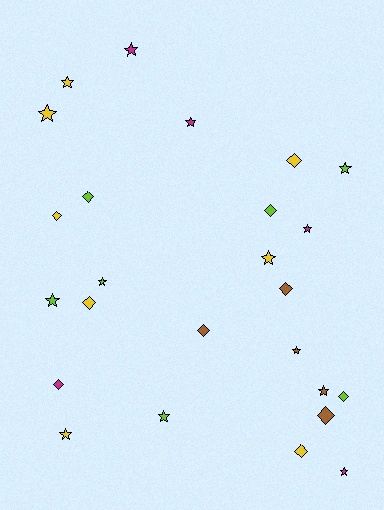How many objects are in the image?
There are 25 objects.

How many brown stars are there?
There are 2 brown stars.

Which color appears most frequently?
Yellow, with 8 objects.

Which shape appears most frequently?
Star, with 14 objects.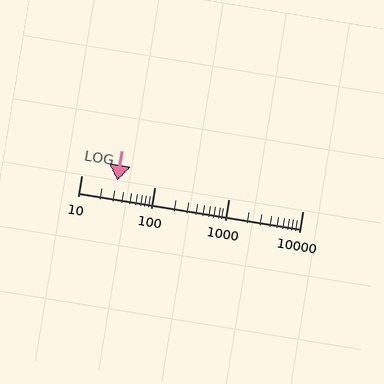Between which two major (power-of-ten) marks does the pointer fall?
The pointer is between 10 and 100.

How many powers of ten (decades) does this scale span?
The scale spans 3 decades, from 10 to 10000.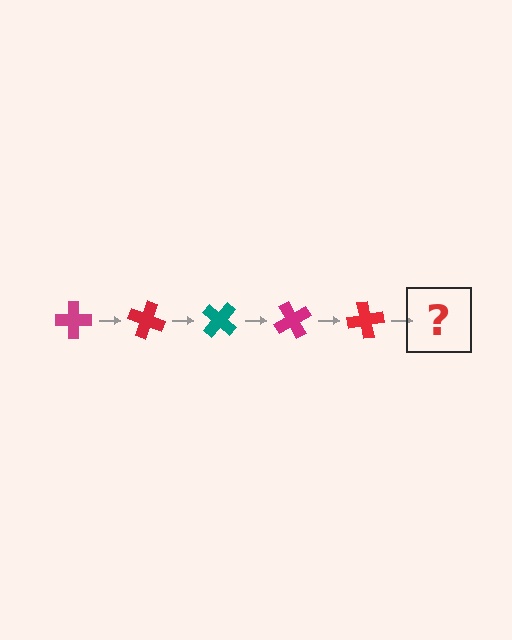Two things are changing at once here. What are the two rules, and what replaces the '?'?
The two rules are that it rotates 20 degrees each step and the color cycles through magenta, red, and teal. The '?' should be a teal cross, rotated 100 degrees from the start.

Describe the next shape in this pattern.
It should be a teal cross, rotated 100 degrees from the start.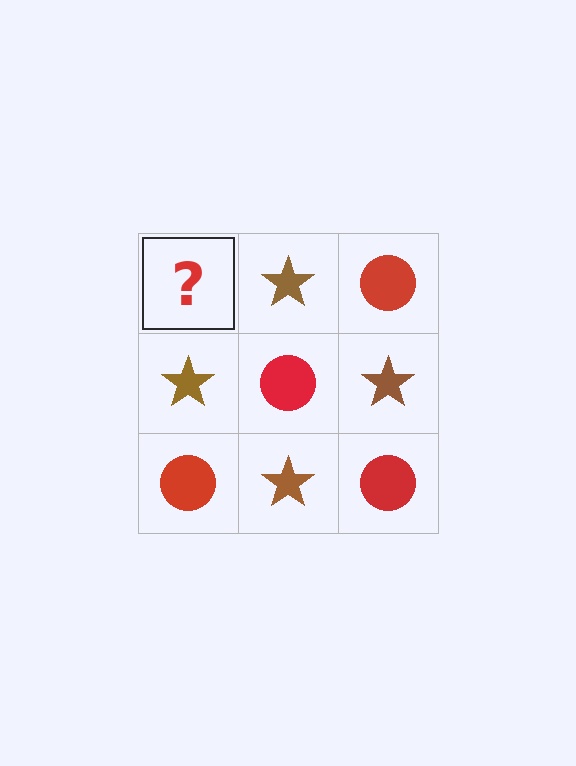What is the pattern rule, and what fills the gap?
The rule is that it alternates red circle and brown star in a checkerboard pattern. The gap should be filled with a red circle.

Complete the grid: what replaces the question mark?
The question mark should be replaced with a red circle.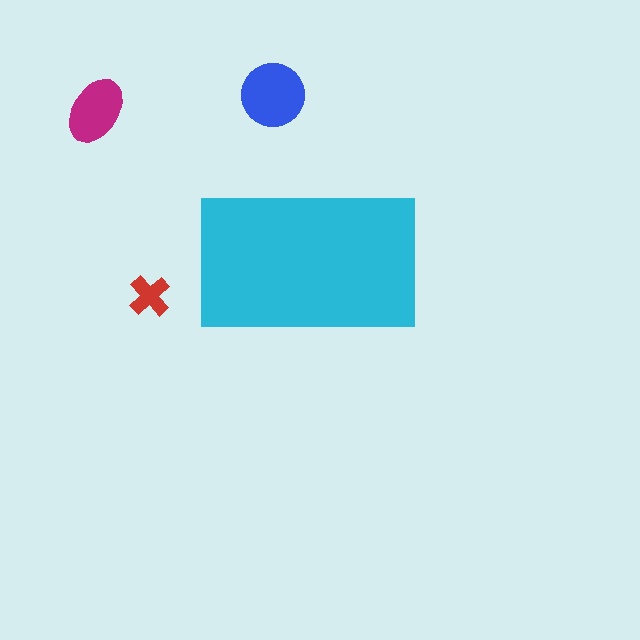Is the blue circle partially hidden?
No, the blue circle is fully visible.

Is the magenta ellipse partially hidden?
No, the magenta ellipse is fully visible.